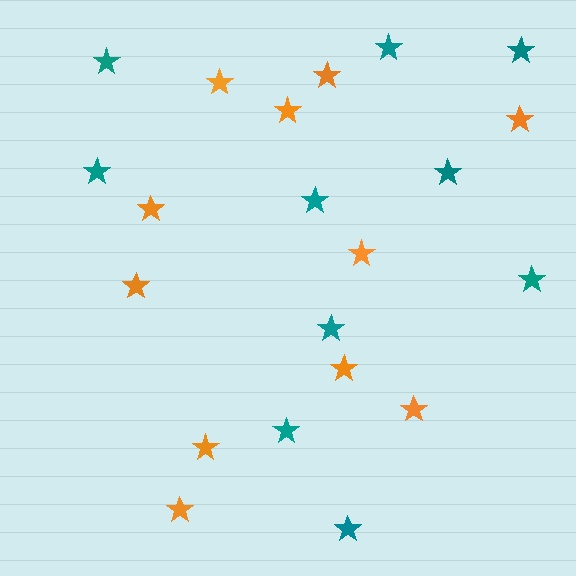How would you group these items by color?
There are 2 groups: one group of orange stars (11) and one group of teal stars (10).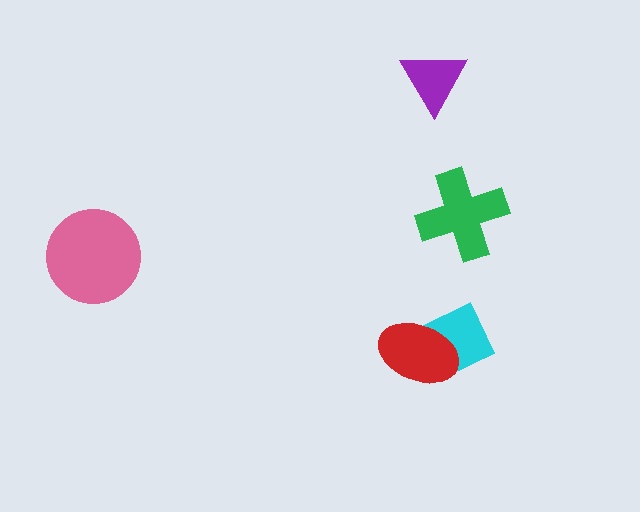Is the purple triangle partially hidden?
No, no other shape covers it.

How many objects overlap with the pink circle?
0 objects overlap with the pink circle.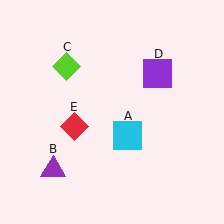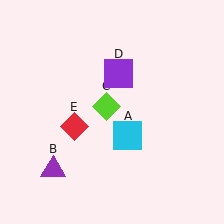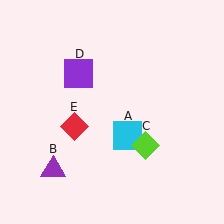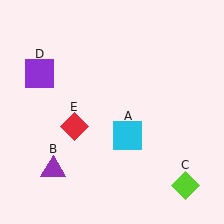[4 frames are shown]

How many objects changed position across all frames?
2 objects changed position: lime diamond (object C), purple square (object D).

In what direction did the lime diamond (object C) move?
The lime diamond (object C) moved down and to the right.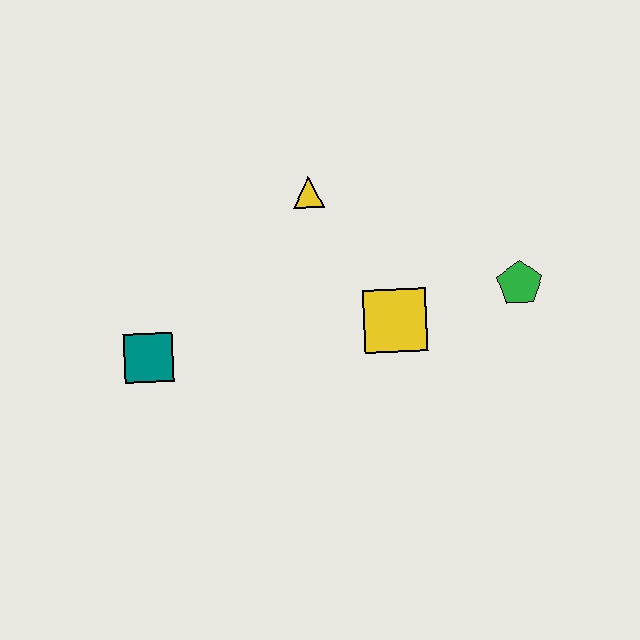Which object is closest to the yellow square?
The green pentagon is closest to the yellow square.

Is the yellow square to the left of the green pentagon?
Yes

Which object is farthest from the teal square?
The green pentagon is farthest from the teal square.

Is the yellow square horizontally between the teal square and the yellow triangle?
No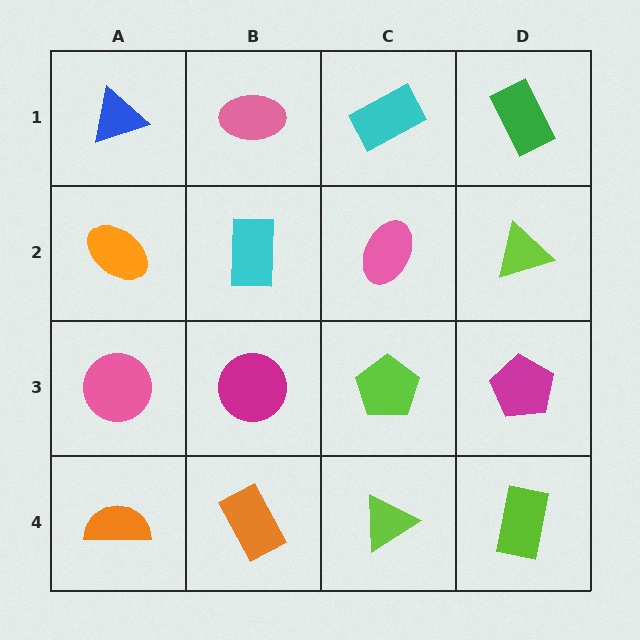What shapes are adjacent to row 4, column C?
A lime pentagon (row 3, column C), an orange rectangle (row 4, column B), a lime rectangle (row 4, column D).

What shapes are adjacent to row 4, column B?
A magenta circle (row 3, column B), an orange semicircle (row 4, column A), a lime triangle (row 4, column C).